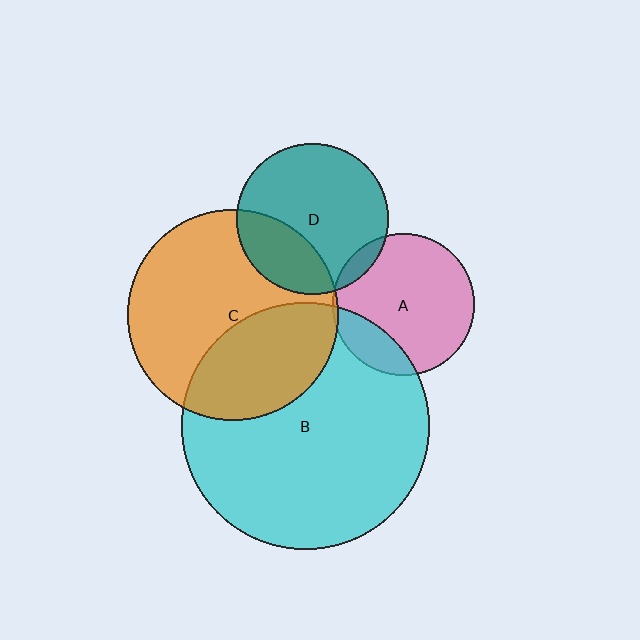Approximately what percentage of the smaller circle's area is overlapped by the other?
Approximately 20%.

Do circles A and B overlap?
Yes.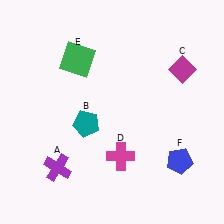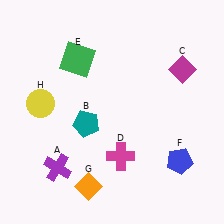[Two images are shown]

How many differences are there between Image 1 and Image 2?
There are 2 differences between the two images.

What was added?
An orange diamond (G), a yellow circle (H) were added in Image 2.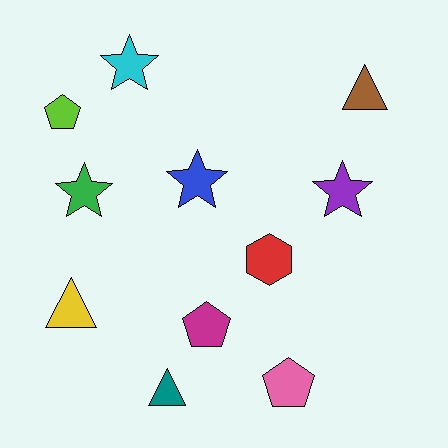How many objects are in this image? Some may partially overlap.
There are 11 objects.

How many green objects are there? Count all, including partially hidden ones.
There is 1 green object.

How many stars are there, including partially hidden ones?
There are 4 stars.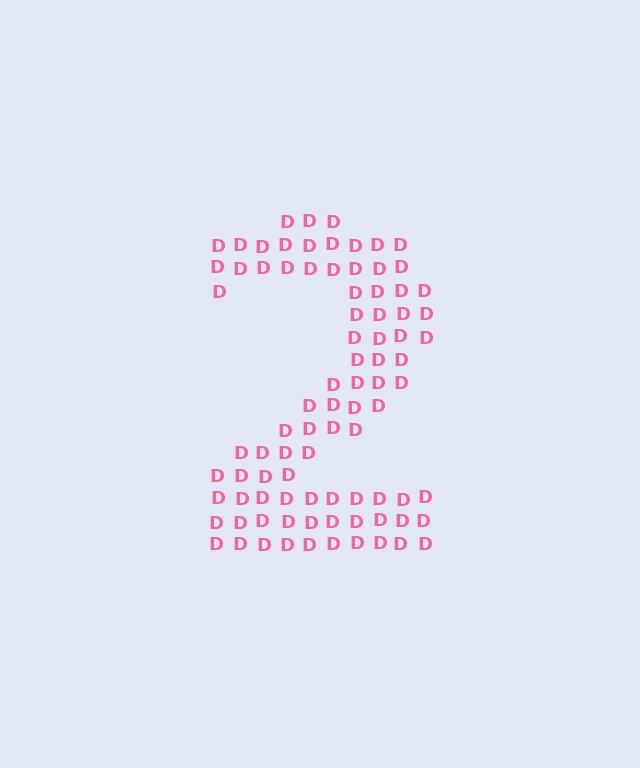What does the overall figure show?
The overall figure shows the digit 2.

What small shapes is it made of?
It is made of small letter D's.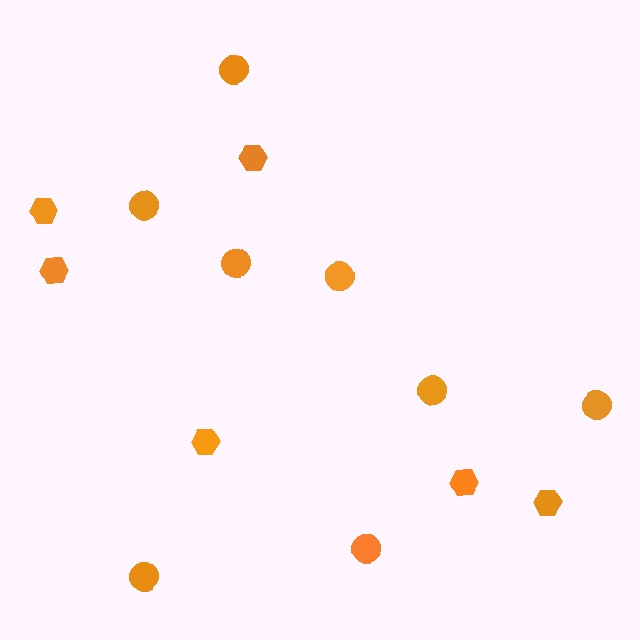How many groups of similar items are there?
There are 2 groups: one group of hexagons (6) and one group of circles (8).